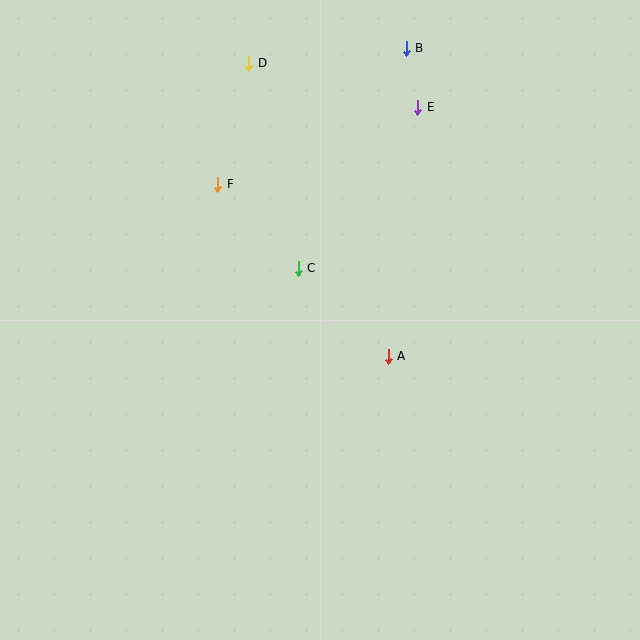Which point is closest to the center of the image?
Point C at (298, 268) is closest to the center.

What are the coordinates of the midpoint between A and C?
The midpoint between A and C is at (343, 312).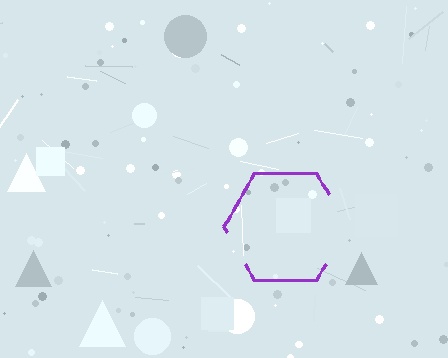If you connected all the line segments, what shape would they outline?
They would outline a hexagon.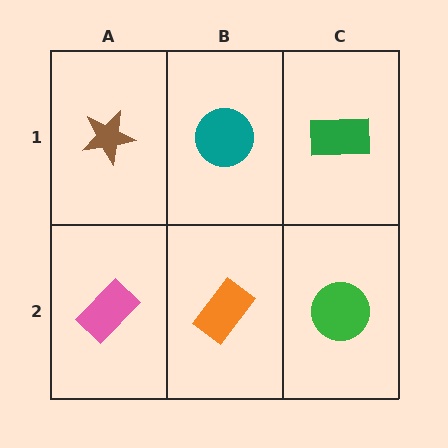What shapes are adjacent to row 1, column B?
An orange rectangle (row 2, column B), a brown star (row 1, column A), a green rectangle (row 1, column C).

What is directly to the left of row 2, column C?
An orange rectangle.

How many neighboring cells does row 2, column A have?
2.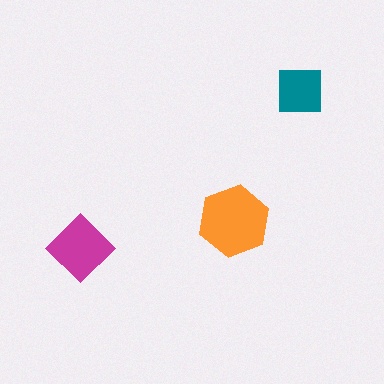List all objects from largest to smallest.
The orange hexagon, the magenta diamond, the teal square.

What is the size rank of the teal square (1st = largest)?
3rd.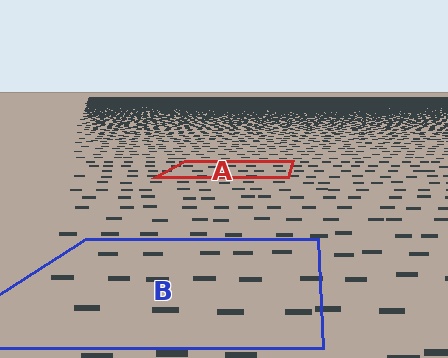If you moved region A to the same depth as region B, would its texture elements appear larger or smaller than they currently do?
They would appear larger. At a closer depth, the same texture elements are projected at a bigger on-screen size.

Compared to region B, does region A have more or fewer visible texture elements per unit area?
Region A has more texture elements per unit area — they are packed more densely because it is farther away.